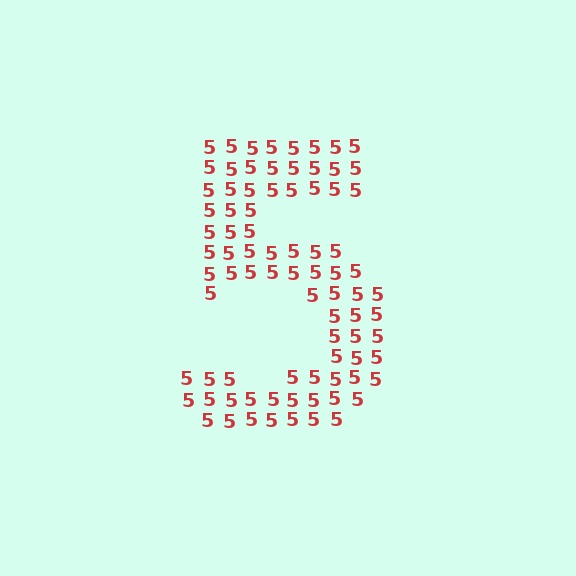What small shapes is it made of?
It is made of small digit 5's.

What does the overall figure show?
The overall figure shows the digit 5.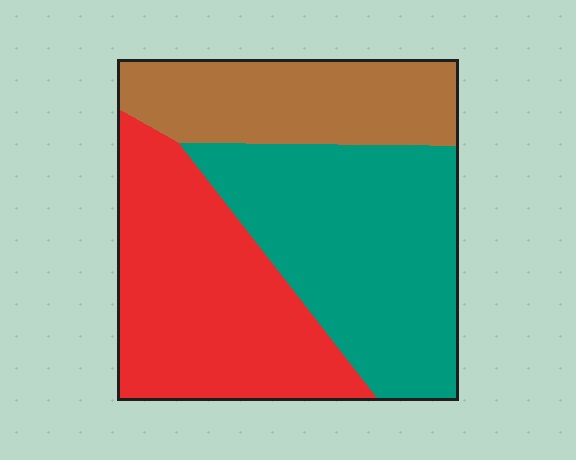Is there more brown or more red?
Red.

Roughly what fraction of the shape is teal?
Teal covers about 40% of the shape.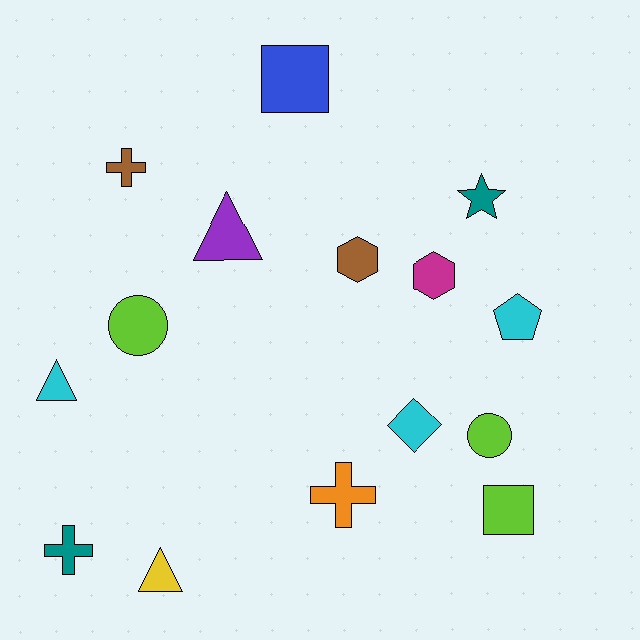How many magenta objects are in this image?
There is 1 magenta object.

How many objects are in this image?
There are 15 objects.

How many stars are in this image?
There is 1 star.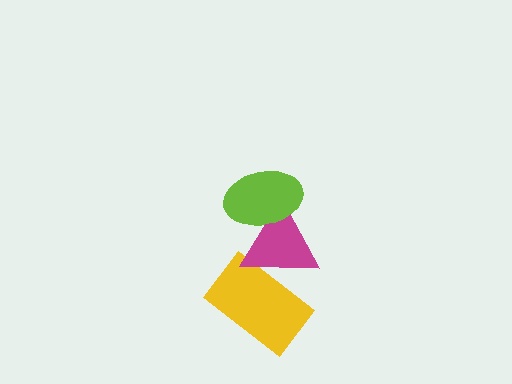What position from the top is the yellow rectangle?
The yellow rectangle is 3rd from the top.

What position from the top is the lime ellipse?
The lime ellipse is 1st from the top.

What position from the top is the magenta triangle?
The magenta triangle is 2nd from the top.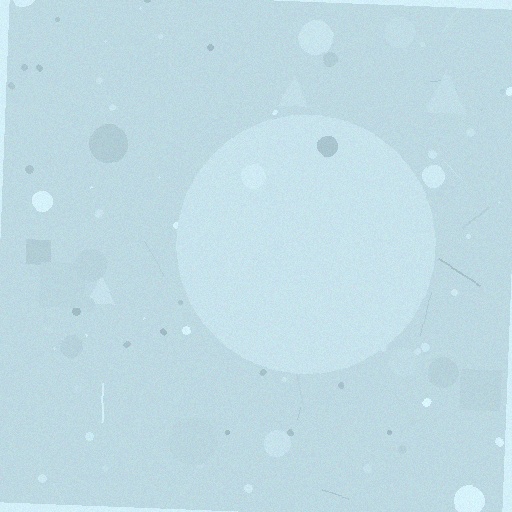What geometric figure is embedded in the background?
A circle is embedded in the background.